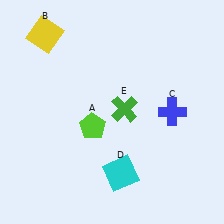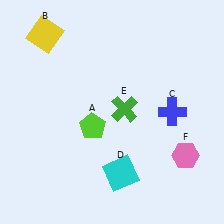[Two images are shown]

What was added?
A pink hexagon (F) was added in Image 2.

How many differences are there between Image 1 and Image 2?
There is 1 difference between the two images.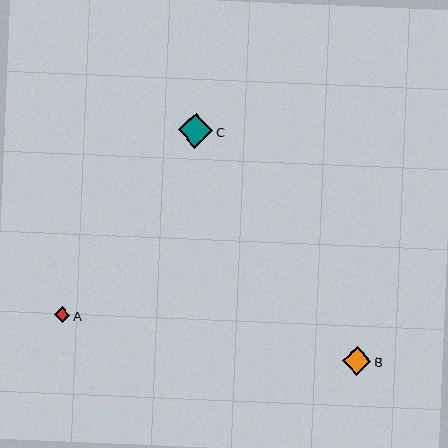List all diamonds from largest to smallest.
From largest to smallest: C, B, A.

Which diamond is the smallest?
Diamond A is the smallest with a size of approximately 15 pixels.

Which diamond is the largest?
Diamond C is the largest with a size of approximately 35 pixels.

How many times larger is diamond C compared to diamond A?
Diamond C is approximately 2.2 times the size of diamond A.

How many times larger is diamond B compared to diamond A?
Diamond B is approximately 1.8 times the size of diamond A.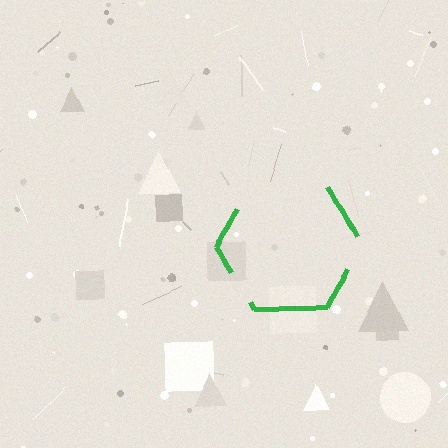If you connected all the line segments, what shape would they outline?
They would outline a hexagon.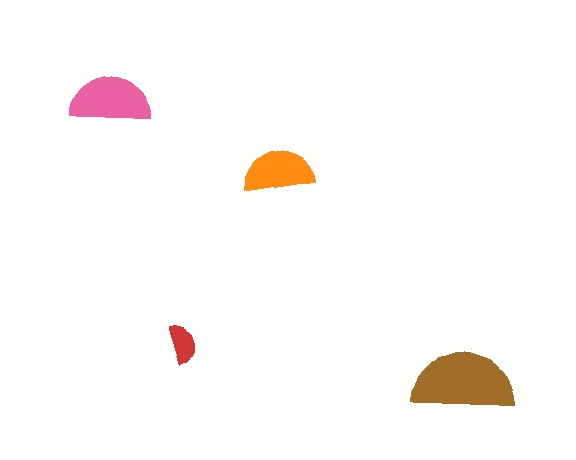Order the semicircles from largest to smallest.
the brown one, the pink one, the orange one, the red one.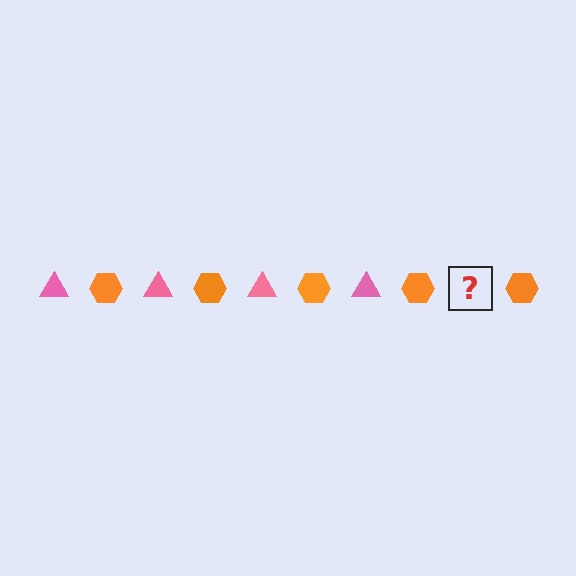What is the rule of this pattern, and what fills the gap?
The rule is that the pattern alternates between pink triangle and orange hexagon. The gap should be filled with a pink triangle.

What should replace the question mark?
The question mark should be replaced with a pink triangle.